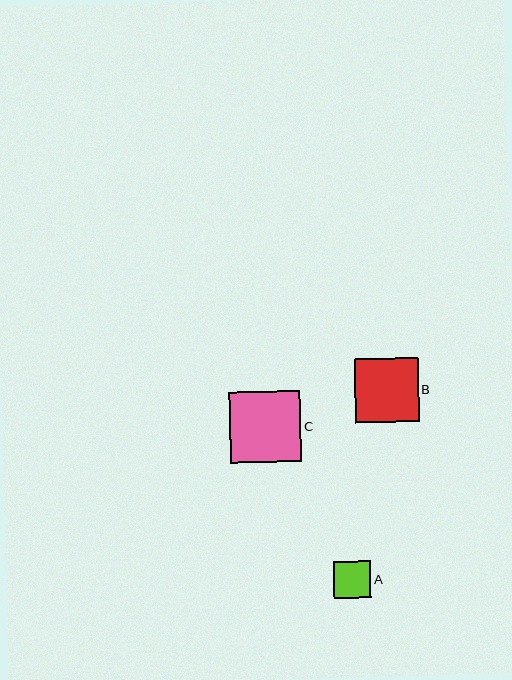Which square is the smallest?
Square A is the smallest with a size of approximately 37 pixels.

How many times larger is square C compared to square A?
Square C is approximately 1.9 times the size of square A.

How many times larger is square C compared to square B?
Square C is approximately 1.1 times the size of square B.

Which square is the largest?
Square C is the largest with a size of approximately 72 pixels.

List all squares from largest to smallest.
From largest to smallest: C, B, A.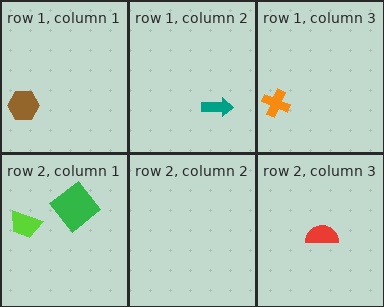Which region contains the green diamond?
The row 2, column 1 region.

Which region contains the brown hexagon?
The row 1, column 1 region.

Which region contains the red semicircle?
The row 2, column 3 region.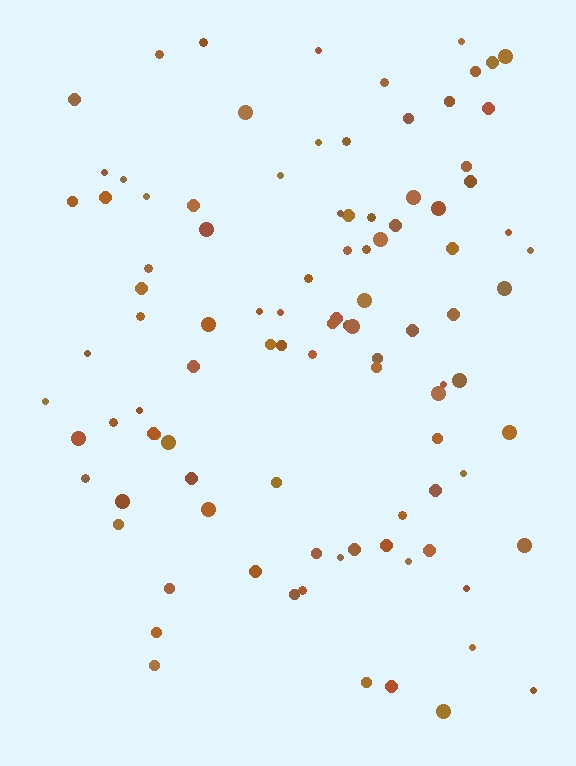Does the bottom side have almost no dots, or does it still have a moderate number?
Still a moderate number, just noticeably fewer than the top.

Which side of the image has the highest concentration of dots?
The top.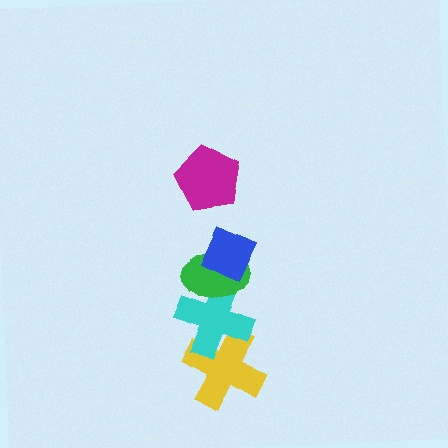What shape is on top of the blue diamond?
The magenta pentagon is on top of the blue diamond.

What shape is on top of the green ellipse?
The blue diamond is on top of the green ellipse.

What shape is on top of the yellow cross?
The cyan cross is on top of the yellow cross.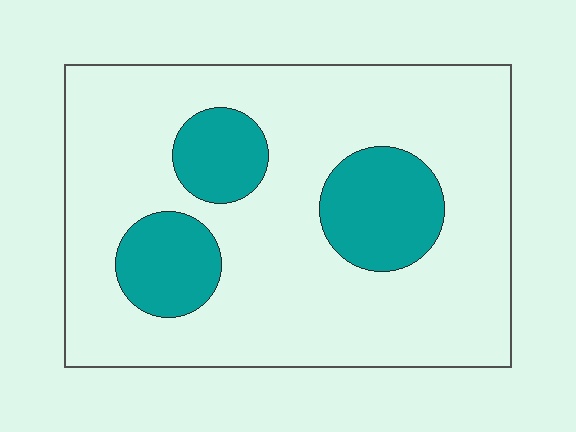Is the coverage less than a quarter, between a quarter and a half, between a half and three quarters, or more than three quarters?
Less than a quarter.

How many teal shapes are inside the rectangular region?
3.